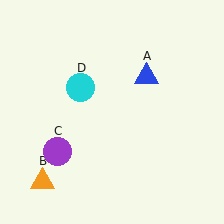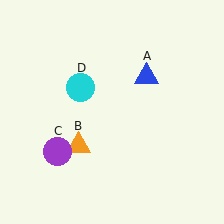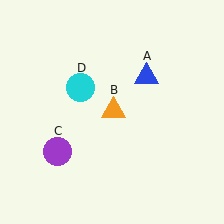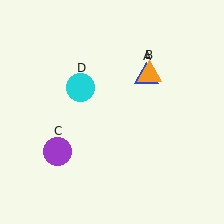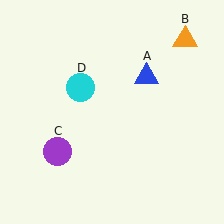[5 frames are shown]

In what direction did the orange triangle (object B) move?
The orange triangle (object B) moved up and to the right.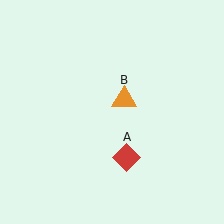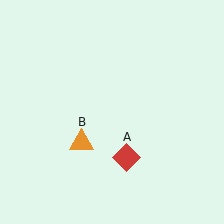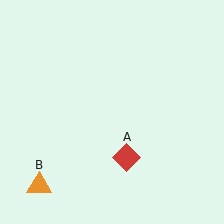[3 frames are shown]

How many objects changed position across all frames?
1 object changed position: orange triangle (object B).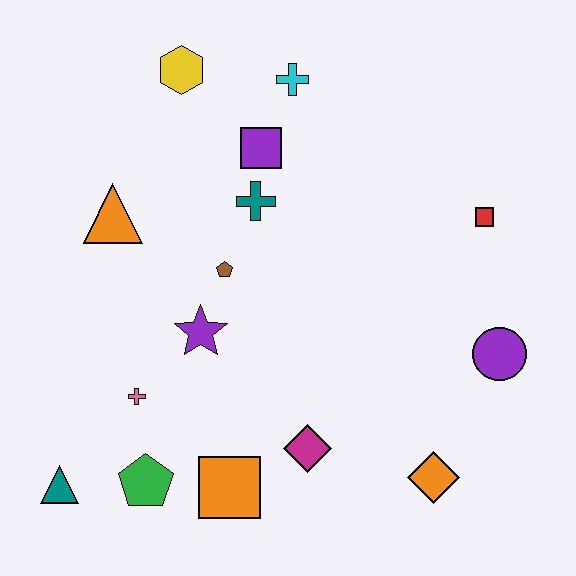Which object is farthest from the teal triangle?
The red square is farthest from the teal triangle.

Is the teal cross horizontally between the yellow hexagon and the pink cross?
No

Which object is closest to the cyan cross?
The purple square is closest to the cyan cross.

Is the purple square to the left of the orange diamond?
Yes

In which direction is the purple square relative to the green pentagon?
The purple square is above the green pentagon.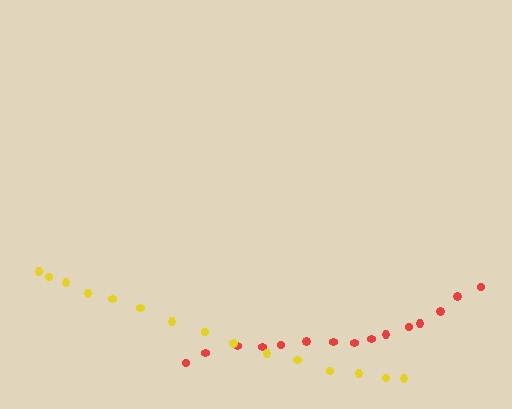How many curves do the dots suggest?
There are 2 distinct paths.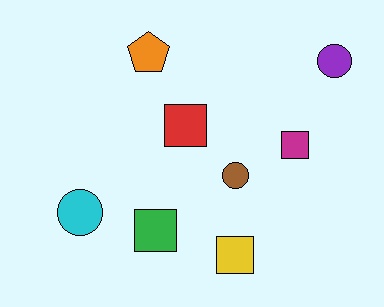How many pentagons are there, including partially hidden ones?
There is 1 pentagon.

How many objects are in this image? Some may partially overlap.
There are 8 objects.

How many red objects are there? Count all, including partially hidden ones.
There is 1 red object.